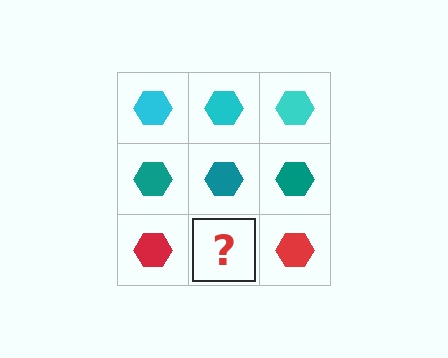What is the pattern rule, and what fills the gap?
The rule is that each row has a consistent color. The gap should be filled with a red hexagon.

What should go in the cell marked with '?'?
The missing cell should contain a red hexagon.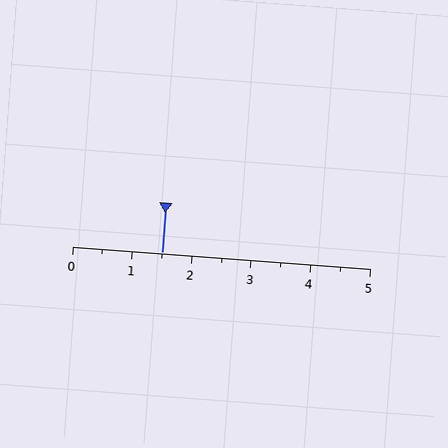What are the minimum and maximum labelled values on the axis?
The axis runs from 0 to 5.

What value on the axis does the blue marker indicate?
The marker indicates approximately 1.5.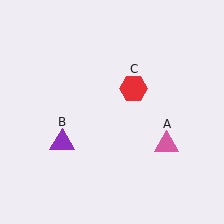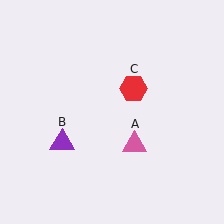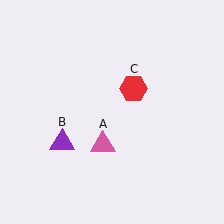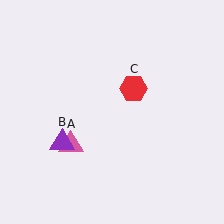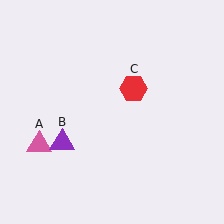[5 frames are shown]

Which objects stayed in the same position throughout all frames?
Purple triangle (object B) and red hexagon (object C) remained stationary.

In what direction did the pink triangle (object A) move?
The pink triangle (object A) moved left.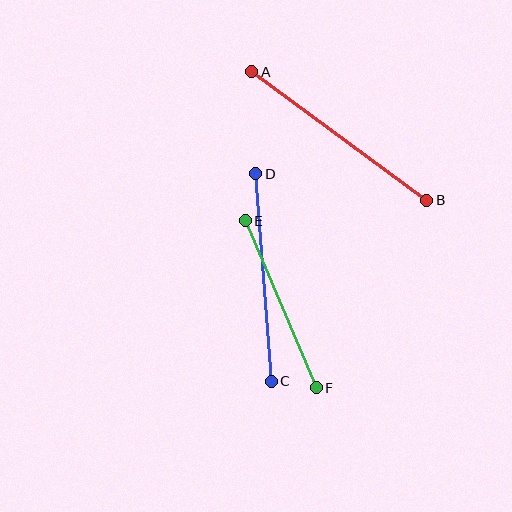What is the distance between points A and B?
The distance is approximately 217 pixels.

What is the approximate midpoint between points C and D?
The midpoint is at approximately (264, 277) pixels.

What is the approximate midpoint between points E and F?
The midpoint is at approximately (281, 304) pixels.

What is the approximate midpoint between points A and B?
The midpoint is at approximately (339, 136) pixels.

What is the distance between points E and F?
The distance is approximately 181 pixels.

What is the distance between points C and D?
The distance is approximately 208 pixels.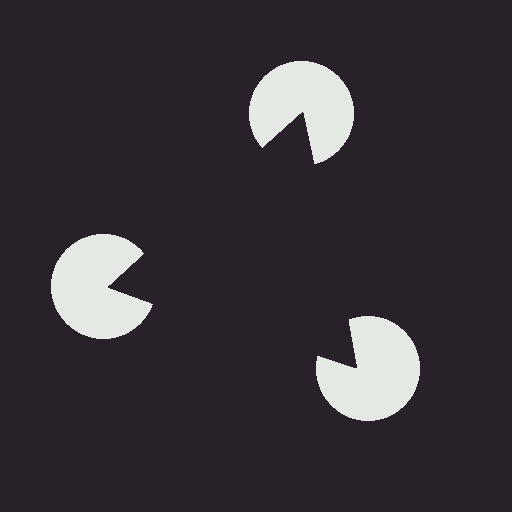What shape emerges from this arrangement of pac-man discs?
An illusory triangle — its edges are inferred from the aligned wedge cuts in the pac-man discs, not physically drawn.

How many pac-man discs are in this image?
There are 3 — one at each vertex of the illusory triangle.